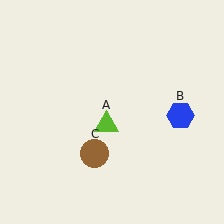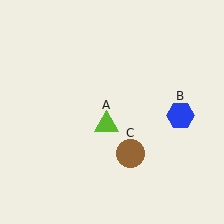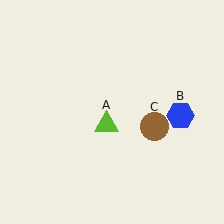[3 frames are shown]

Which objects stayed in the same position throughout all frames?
Lime triangle (object A) and blue hexagon (object B) remained stationary.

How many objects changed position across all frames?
1 object changed position: brown circle (object C).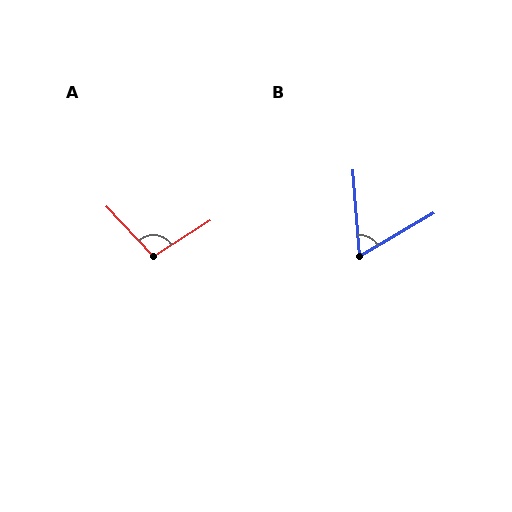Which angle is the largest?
A, at approximately 100 degrees.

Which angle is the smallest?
B, at approximately 64 degrees.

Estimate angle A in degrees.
Approximately 100 degrees.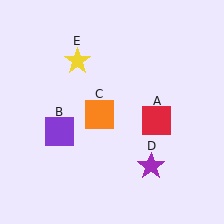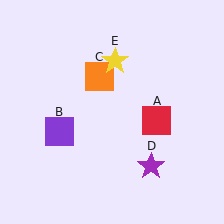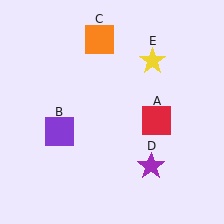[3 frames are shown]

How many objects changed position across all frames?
2 objects changed position: orange square (object C), yellow star (object E).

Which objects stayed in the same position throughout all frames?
Red square (object A) and purple square (object B) and purple star (object D) remained stationary.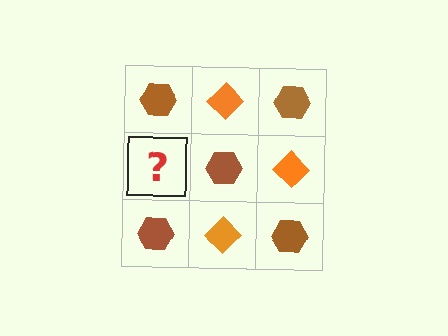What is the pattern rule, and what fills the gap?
The rule is that it alternates brown hexagon and orange diamond in a checkerboard pattern. The gap should be filled with an orange diamond.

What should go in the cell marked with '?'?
The missing cell should contain an orange diamond.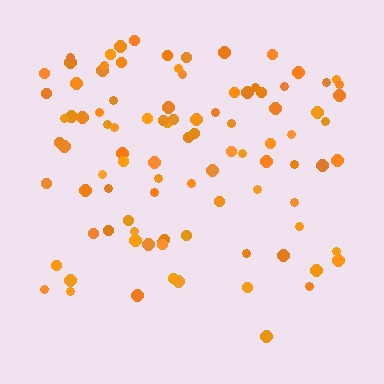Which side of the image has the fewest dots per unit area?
The bottom.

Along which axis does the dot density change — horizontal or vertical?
Vertical.